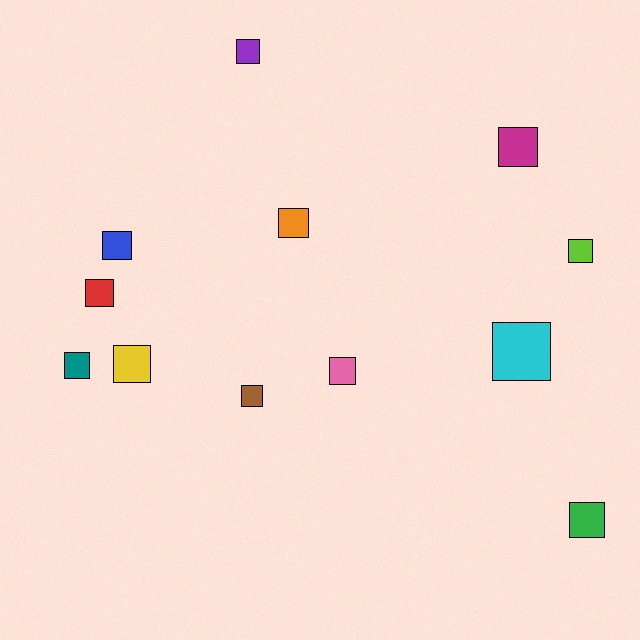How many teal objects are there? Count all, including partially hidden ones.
There is 1 teal object.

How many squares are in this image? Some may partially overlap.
There are 12 squares.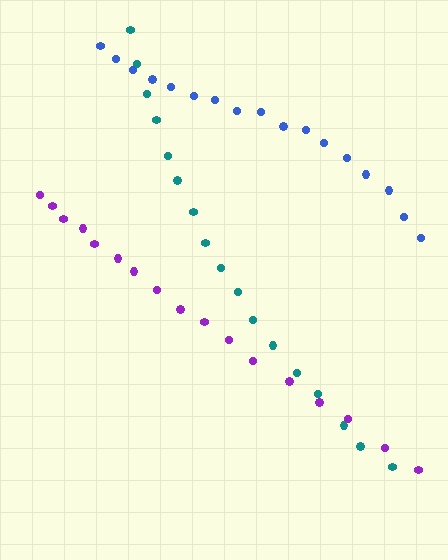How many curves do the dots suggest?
There are 3 distinct paths.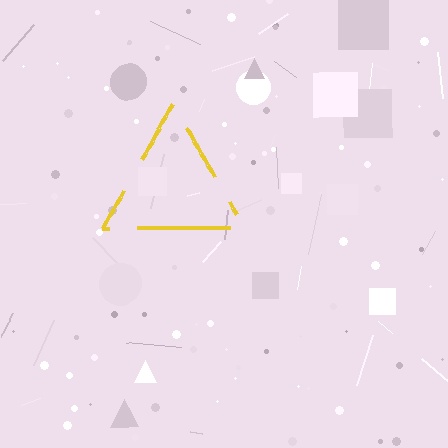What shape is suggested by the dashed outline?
The dashed outline suggests a triangle.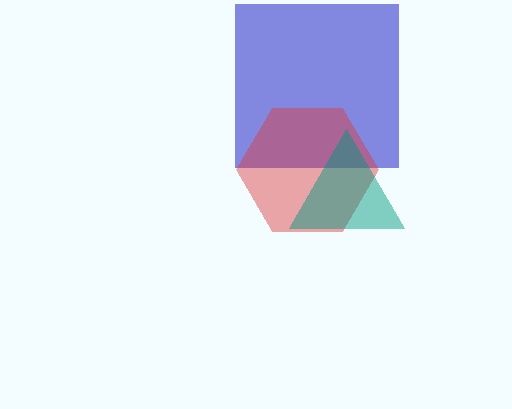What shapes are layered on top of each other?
The layered shapes are: a blue square, a red hexagon, a teal triangle.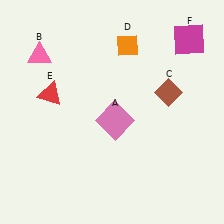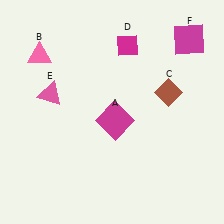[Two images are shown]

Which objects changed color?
A changed from pink to magenta. D changed from orange to magenta. E changed from red to pink.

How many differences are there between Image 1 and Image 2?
There are 3 differences between the two images.